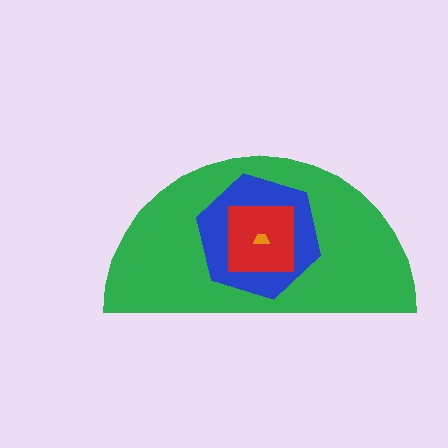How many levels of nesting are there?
4.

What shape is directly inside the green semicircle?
The blue hexagon.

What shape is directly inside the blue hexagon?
The red square.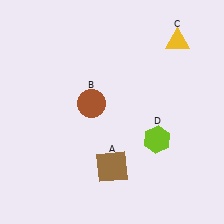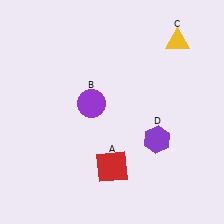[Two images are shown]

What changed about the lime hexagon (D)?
In Image 1, D is lime. In Image 2, it changed to purple.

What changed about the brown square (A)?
In Image 1, A is brown. In Image 2, it changed to red.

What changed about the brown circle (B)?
In Image 1, B is brown. In Image 2, it changed to purple.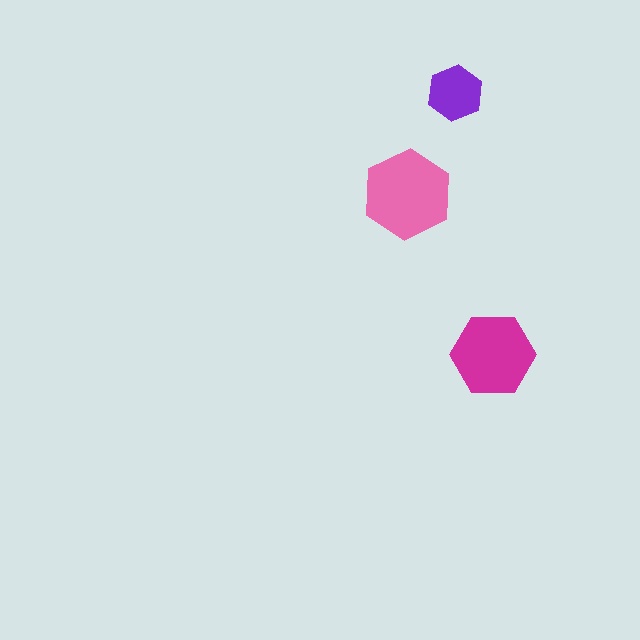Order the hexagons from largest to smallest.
the pink one, the magenta one, the purple one.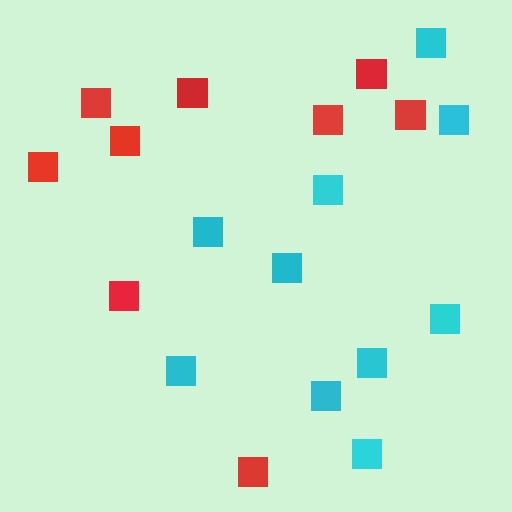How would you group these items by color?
There are 2 groups: one group of red squares (9) and one group of cyan squares (10).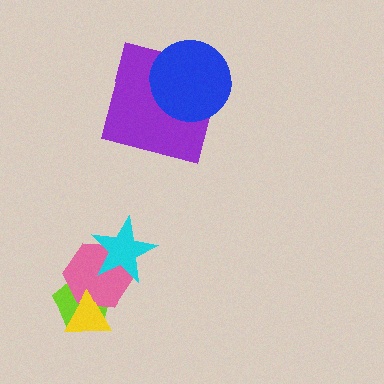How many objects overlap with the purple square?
1 object overlaps with the purple square.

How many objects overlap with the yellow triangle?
2 objects overlap with the yellow triangle.